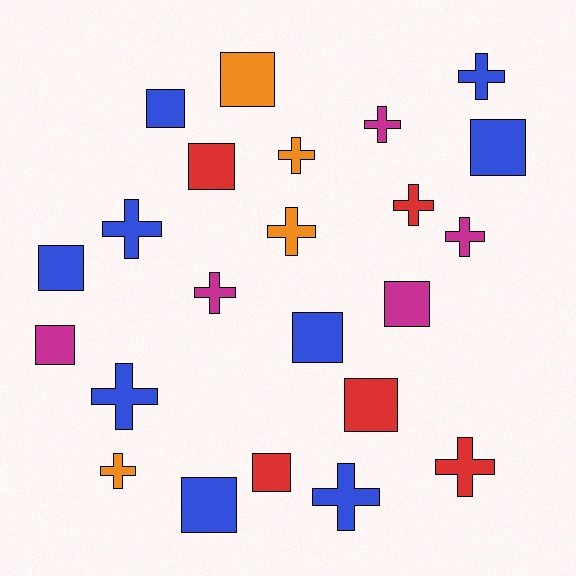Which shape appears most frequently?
Cross, with 12 objects.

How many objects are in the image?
There are 23 objects.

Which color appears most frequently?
Blue, with 9 objects.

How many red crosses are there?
There are 2 red crosses.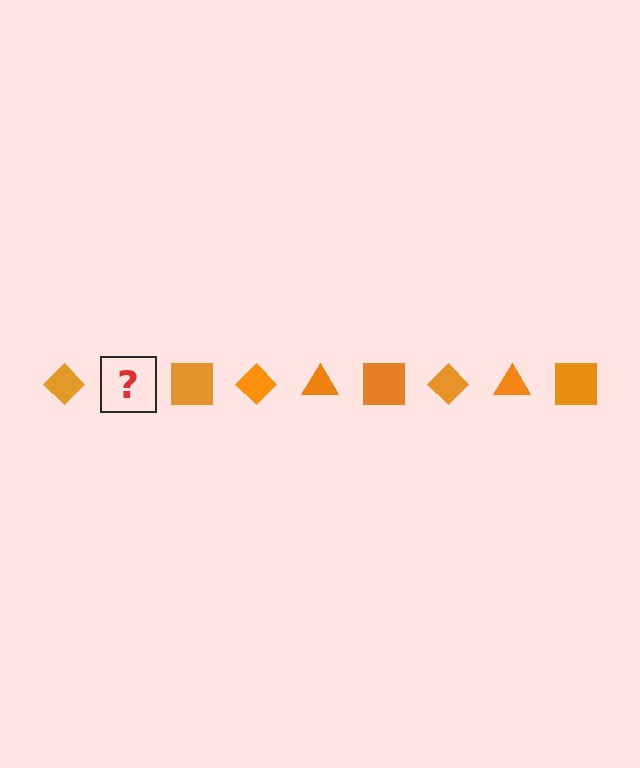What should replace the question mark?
The question mark should be replaced with an orange triangle.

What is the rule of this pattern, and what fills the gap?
The rule is that the pattern cycles through diamond, triangle, square shapes in orange. The gap should be filled with an orange triangle.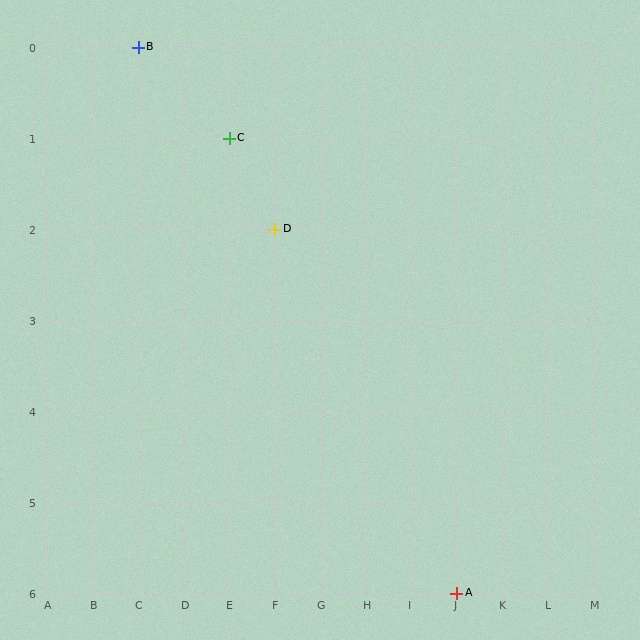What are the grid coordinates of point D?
Point D is at grid coordinates (F, 2).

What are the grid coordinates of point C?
Point C is at grid coordinates (E, 1).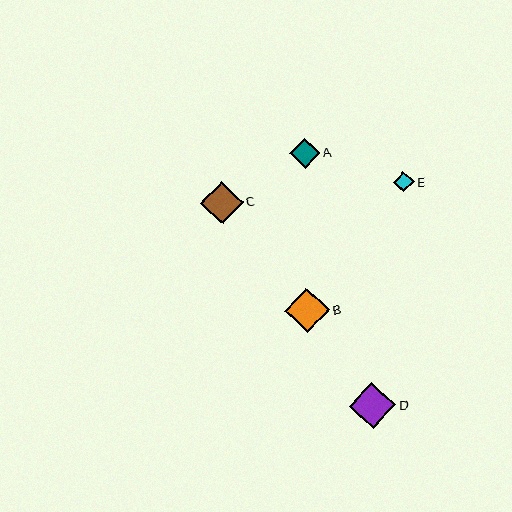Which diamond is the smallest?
Diamond E is the smallest with a size of approximately 20 pixels.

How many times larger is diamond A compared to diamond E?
Diamond A is approximately 1.5 times the size of diamond E.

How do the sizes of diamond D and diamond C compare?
Diamond D and diamond C are approximately the same size.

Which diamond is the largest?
Diamond D is the largest with a size of approximately 47 pixels.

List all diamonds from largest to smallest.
From largest to smallest: D, B, C, A, E.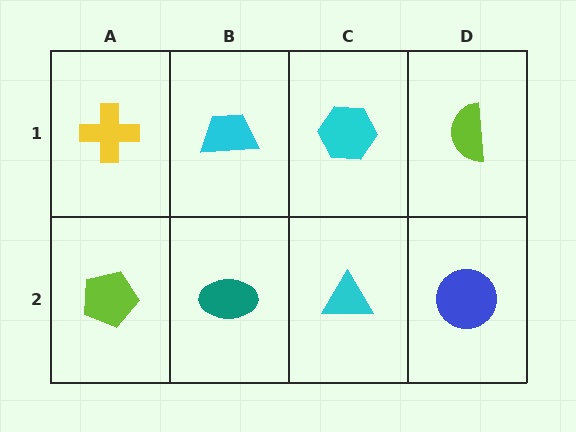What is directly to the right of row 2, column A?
A teal ellipse.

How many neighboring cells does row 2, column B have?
3.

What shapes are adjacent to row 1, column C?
A cyan triangle (row 2, column C), a cyan trapezoid (row 1, column B), a lime semicircle (row 1, column D).